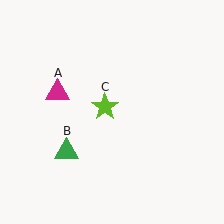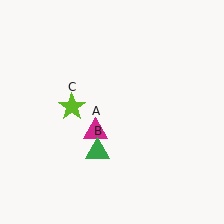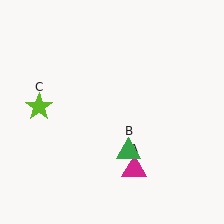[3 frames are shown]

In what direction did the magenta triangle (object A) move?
The magenta triangle (object A) moved down and to the right.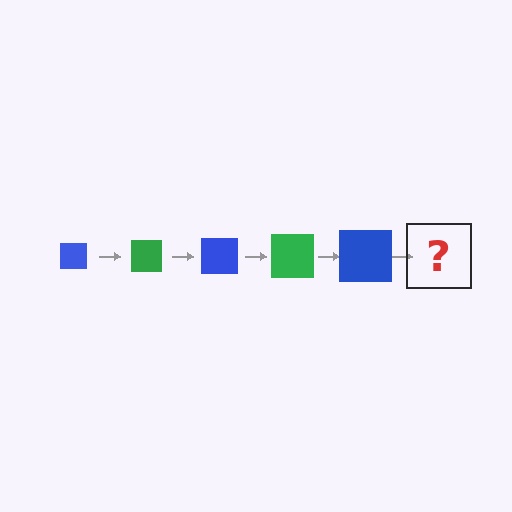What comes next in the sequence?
The next element should be a green square, larger than the previous one.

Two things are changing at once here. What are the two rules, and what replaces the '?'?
The two rules are that the square grows larger each step and the color cycles through blue and green. The '?' should be a green square, larger than the previous one.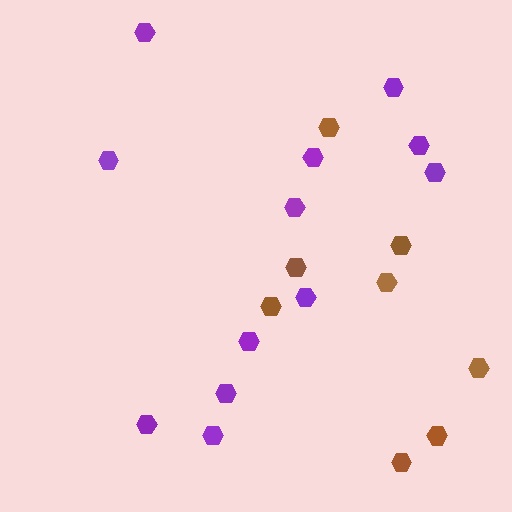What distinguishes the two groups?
There are 2 groups: one group of purple hexagons (12) and one group of brown hexagons (8).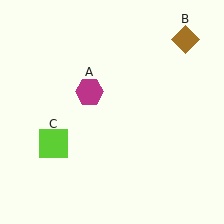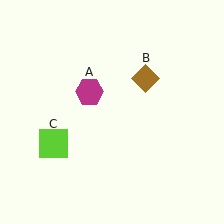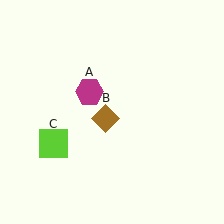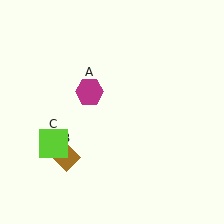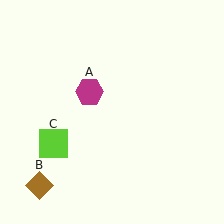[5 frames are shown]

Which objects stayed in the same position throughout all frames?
Magenta hexagon (object A) and lime square (object C) remained stationary.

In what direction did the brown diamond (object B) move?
The brown diamond (object B) moved down and to the left.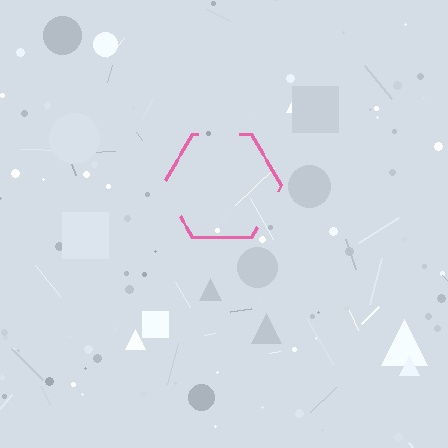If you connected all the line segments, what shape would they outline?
They would outline a hexagon.